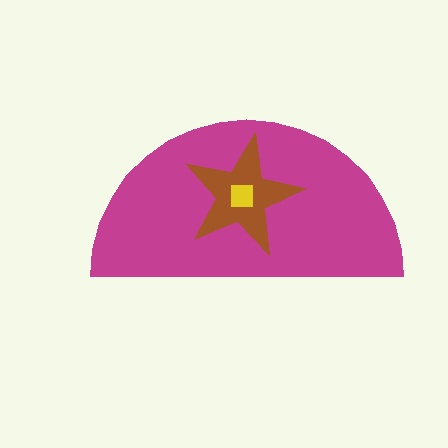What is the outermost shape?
The magenta semicircle.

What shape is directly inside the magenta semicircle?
The brown star.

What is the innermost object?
The yellow square.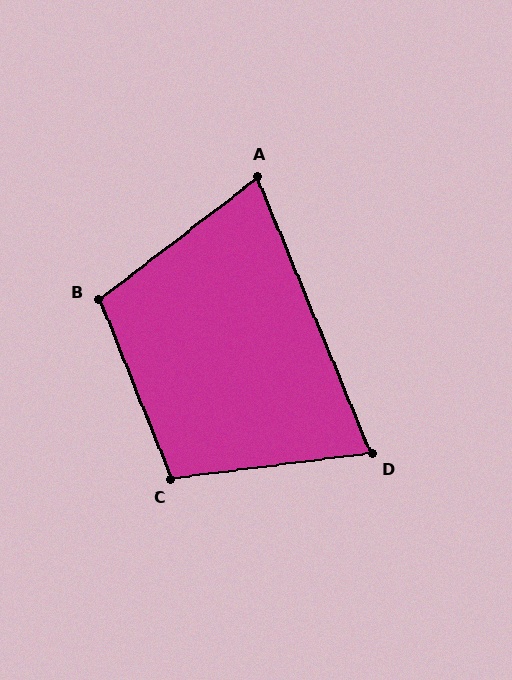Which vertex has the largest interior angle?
B, at approximately 105 degrees.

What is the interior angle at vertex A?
Approximately 75 degrees (acute).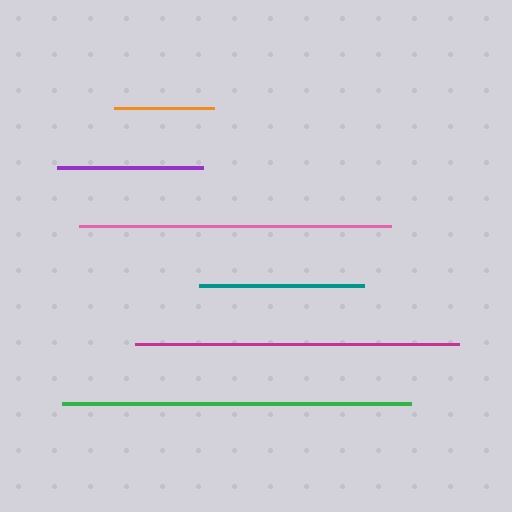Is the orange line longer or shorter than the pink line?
The pink line is longer than the orange line.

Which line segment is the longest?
The green line is the longest at approximately 349 pixels.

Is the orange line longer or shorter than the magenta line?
The magenta line is longer than the orange line.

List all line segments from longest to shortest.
From longest to shortest: green, magenta, pink, teal, purple, orange.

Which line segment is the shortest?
The orange line is the shortest at approximately 100 pixels.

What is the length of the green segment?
The green segment is approximately 349 pixels long.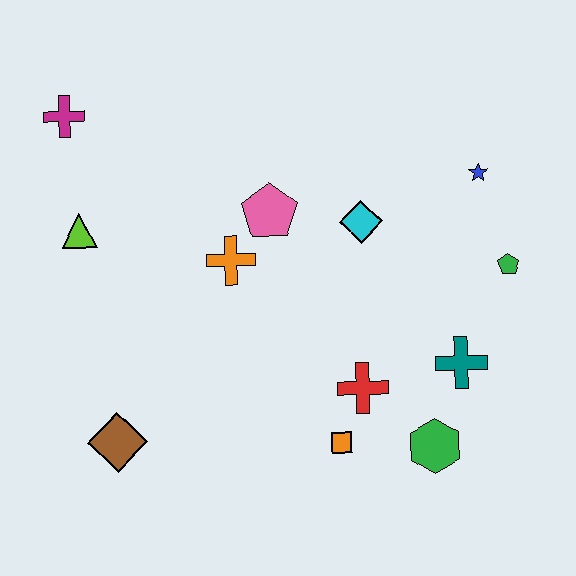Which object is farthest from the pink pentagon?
The green hexagon is farthest from the pink pentagon.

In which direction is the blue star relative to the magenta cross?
The blue star is to the right of the magenta cross.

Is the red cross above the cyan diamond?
No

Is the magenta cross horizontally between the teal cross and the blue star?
No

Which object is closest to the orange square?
The red cross is closest to the orange square.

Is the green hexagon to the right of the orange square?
Yes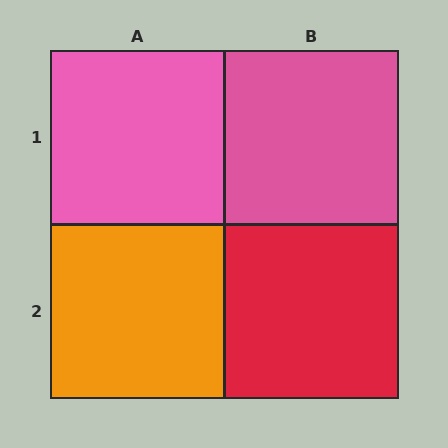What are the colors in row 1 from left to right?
Pink, pink.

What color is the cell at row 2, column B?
Red.